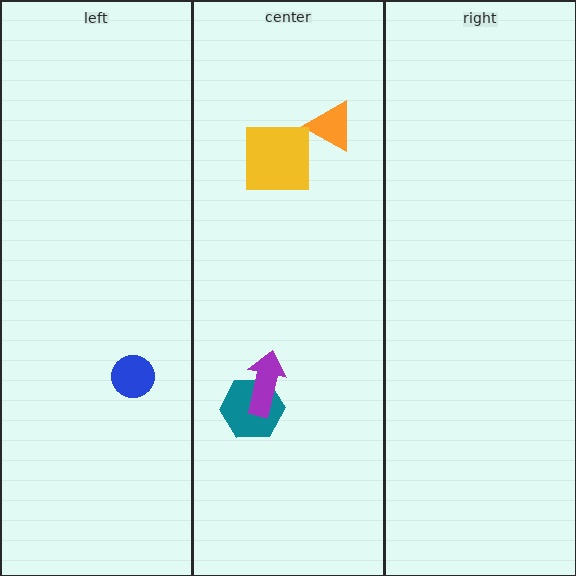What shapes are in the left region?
The blue circle.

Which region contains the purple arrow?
The center region.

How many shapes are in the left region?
1.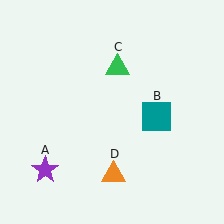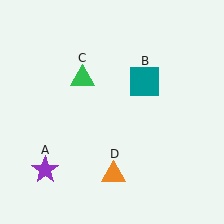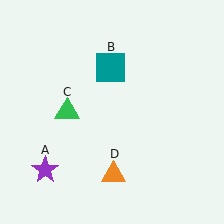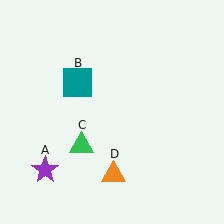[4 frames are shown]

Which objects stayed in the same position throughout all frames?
Purple star (object A) and orange triangle (object D) remained stationary.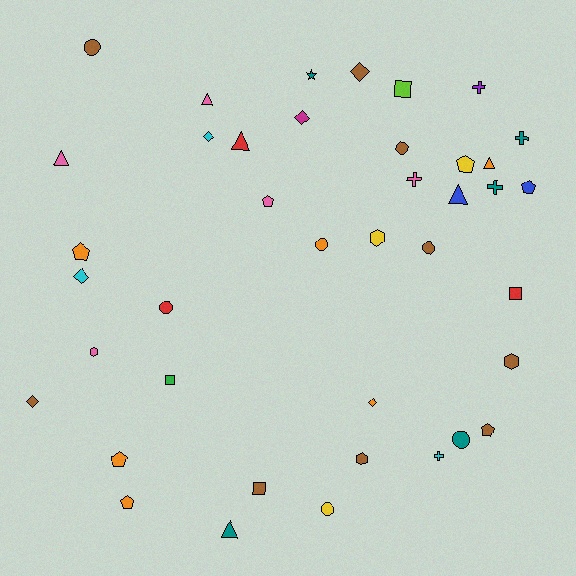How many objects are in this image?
There are 40 objects.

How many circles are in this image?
There are 7 circles.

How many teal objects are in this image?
There are 5 teal objects.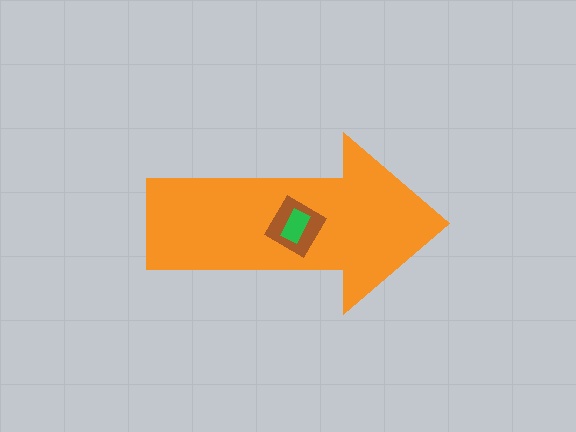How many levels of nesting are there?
3.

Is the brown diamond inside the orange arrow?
Yes.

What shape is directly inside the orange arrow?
The brown diamond.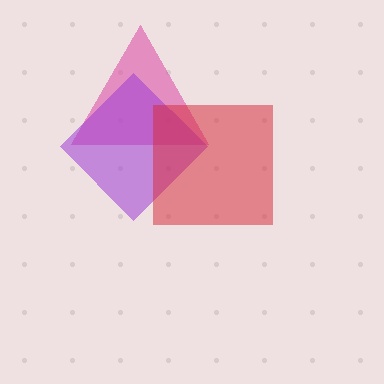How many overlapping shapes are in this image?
There are 3 overlapping shapes in the image.